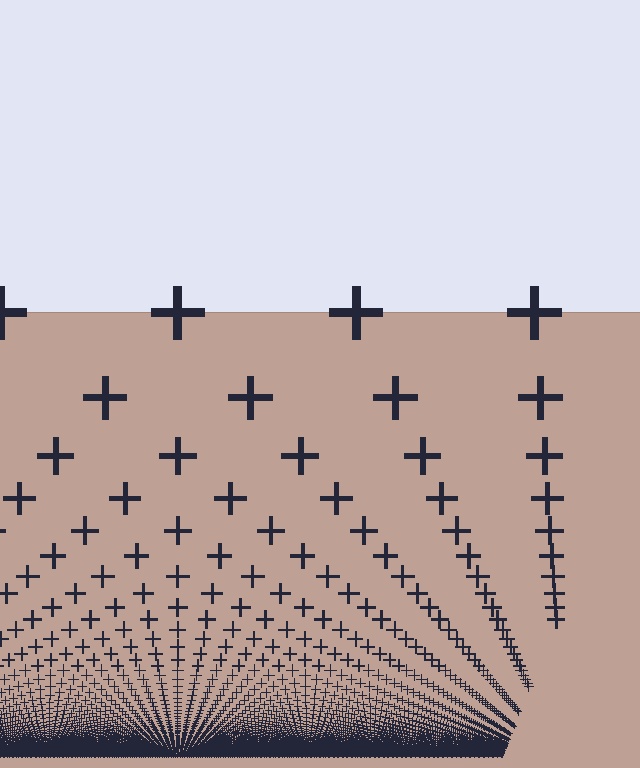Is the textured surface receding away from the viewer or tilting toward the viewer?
The surface appears to tilt toward the viewer. Texture elements get larger and sparser toward the top.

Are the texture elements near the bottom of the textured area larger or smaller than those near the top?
Smaller. The gradient is inverted — elements near the bottom are smaller and denser.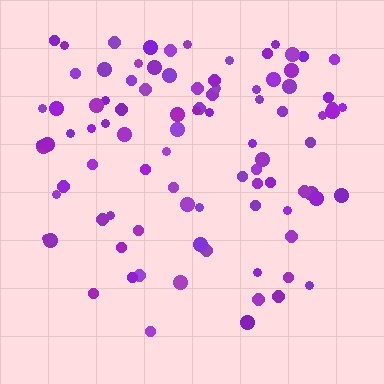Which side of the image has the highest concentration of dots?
The top.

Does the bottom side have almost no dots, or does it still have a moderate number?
Still a moderate number, just noticeably fewer than the top.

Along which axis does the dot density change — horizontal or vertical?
Vertical.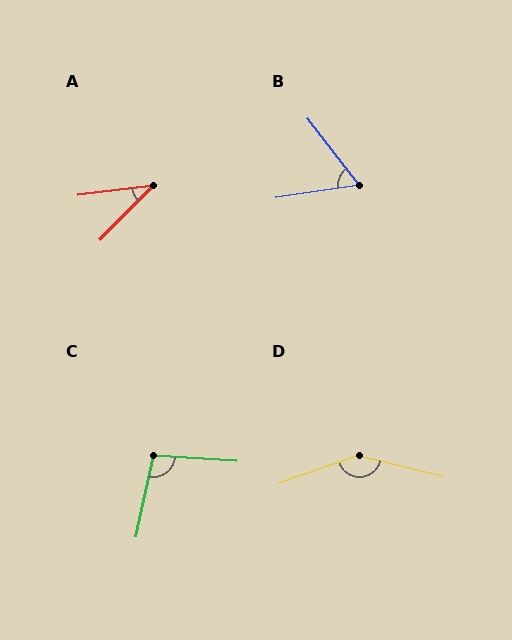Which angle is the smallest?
A, at approximately 38 degrees.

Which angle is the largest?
D, at approximately 147 degrees.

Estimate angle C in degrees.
Approximately 98 degrees.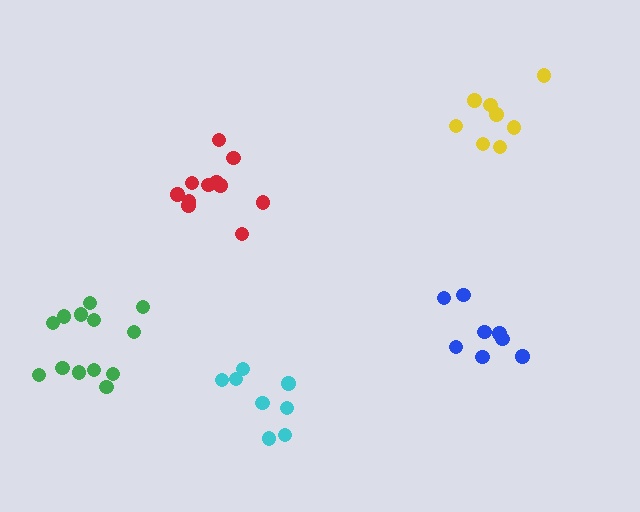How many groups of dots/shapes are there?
There are 5 groups.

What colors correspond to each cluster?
The clusters are colored: yellow, green, blue, cyan, red.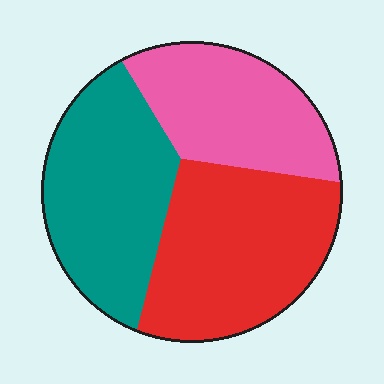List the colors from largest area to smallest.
From largest to smallest: red, teal, pink.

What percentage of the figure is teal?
Teal takes up about one third (1/3) of the figure.